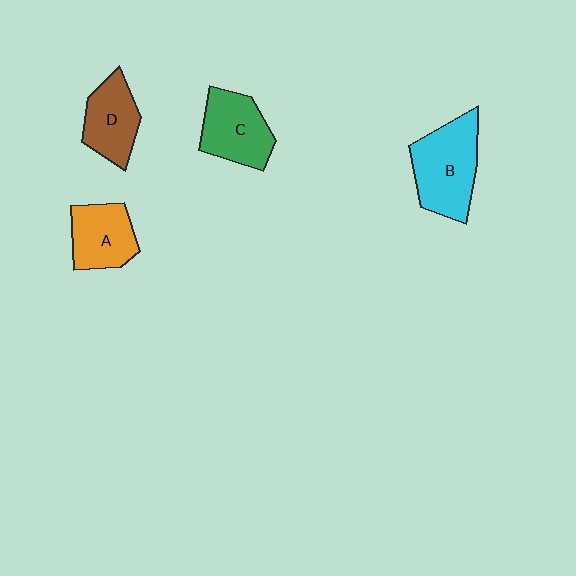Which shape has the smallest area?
Shape D (brown).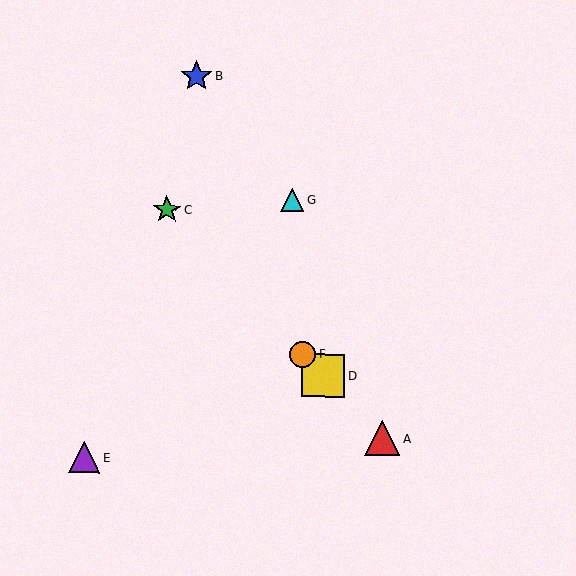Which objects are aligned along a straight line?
Objects A, C, D, F are aligned along a straight line.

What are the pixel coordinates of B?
Object B is at (196, 76).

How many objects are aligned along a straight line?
4 objects (A, C, D, F) are aligned along a straight line.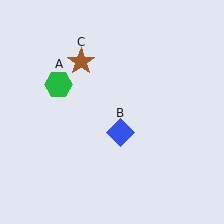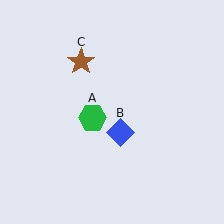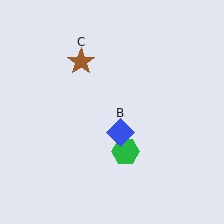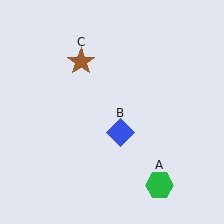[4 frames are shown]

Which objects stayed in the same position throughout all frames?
Blue diamond (object B) and brown star (object C) remained stationary.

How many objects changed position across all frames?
1 object changed position: green hexagon (object A).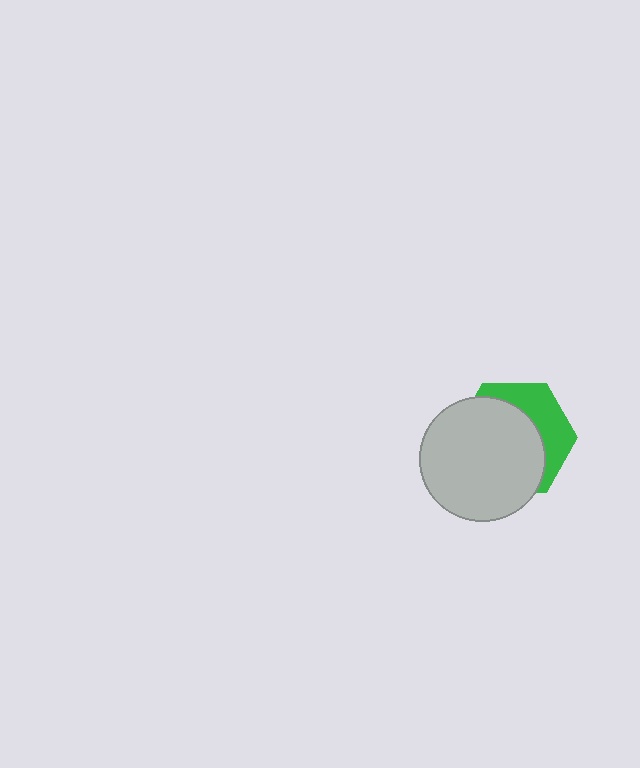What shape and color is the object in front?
The object in front is a light gray circle.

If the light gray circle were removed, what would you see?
You would see the complete green hexagon.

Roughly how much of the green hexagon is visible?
A small part of it is visible (roughly 34%).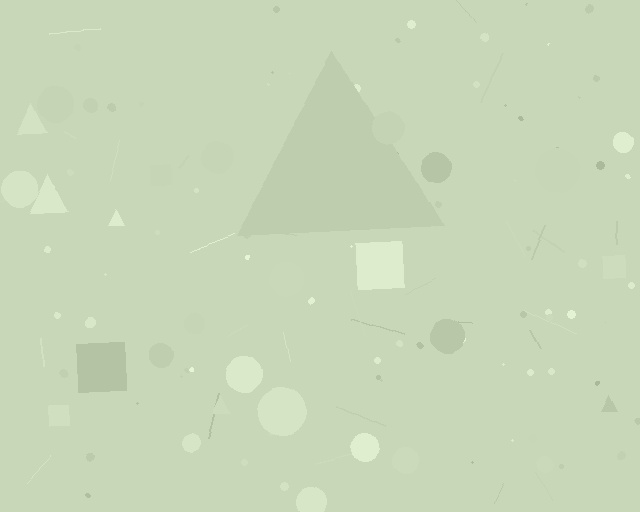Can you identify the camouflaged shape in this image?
The camouflaged shape is a triangle.